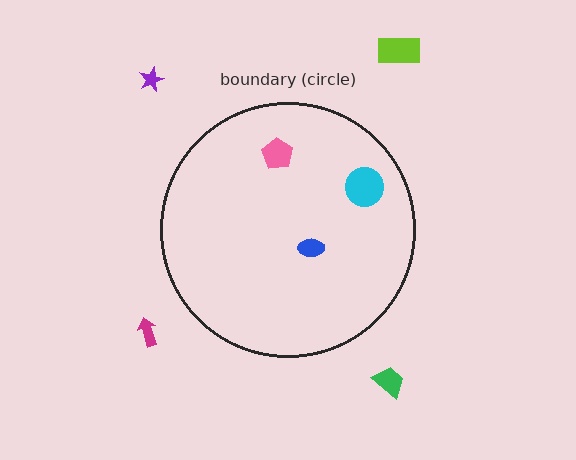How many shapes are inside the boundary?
3 inside, 4 outside.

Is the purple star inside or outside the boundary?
Outside.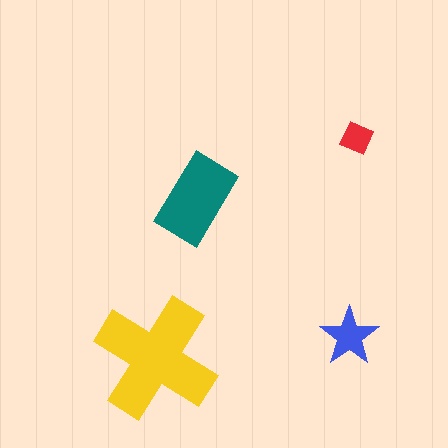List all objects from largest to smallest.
The yellow cross, the teal rectangle, the blue star, the red square.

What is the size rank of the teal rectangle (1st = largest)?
2nd.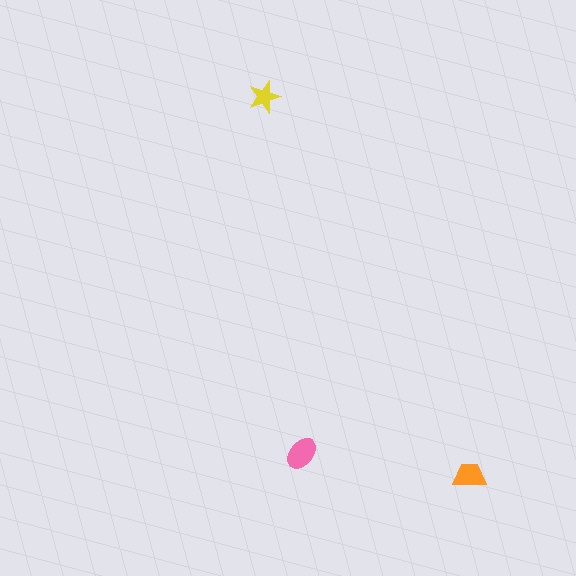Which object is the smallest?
The yellow star.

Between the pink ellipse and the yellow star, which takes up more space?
The pink ellipse.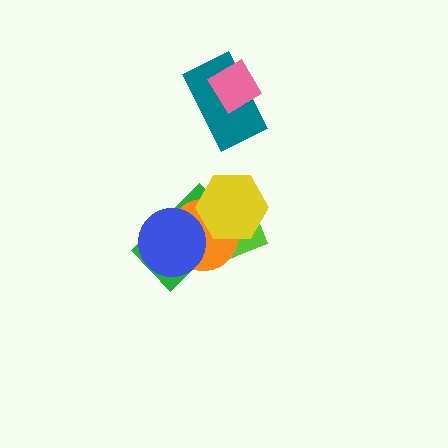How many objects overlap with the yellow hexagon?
3 objects overlap with the yellow hexagon.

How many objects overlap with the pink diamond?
1 object overlaps with the pink diamond.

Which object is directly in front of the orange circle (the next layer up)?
The blue circle is directly in front of the orange circle.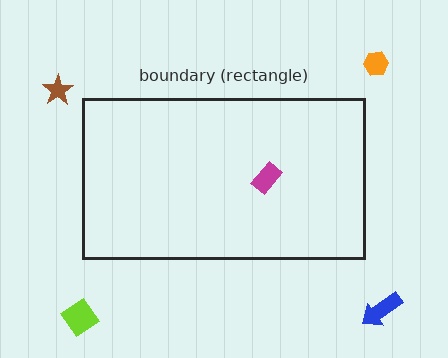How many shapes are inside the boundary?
1 inside, 4 outside.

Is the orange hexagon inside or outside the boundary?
Outside.